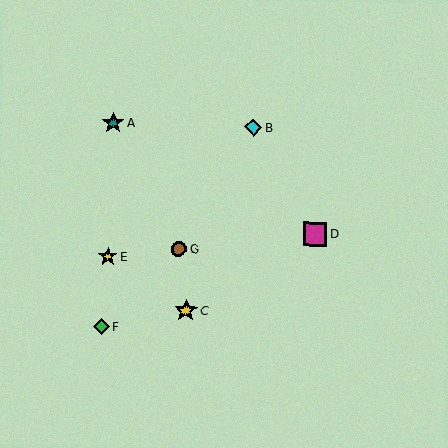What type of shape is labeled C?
Shape C is a yellow star.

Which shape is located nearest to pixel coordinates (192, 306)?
The yellow star (labeled C) at (186, 311) is nearest to that location.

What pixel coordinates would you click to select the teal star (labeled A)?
Click at (113, 123) to select the teal star A.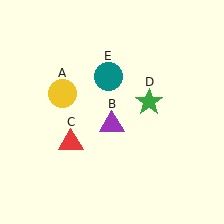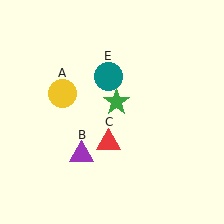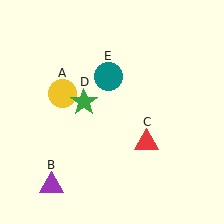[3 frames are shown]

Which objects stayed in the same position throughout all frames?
Yellow circle (object A) and teal circle (object E) remained stationary.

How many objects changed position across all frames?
3 objects changed position: purple triangle (object B), red triangle (object C), green star (object D).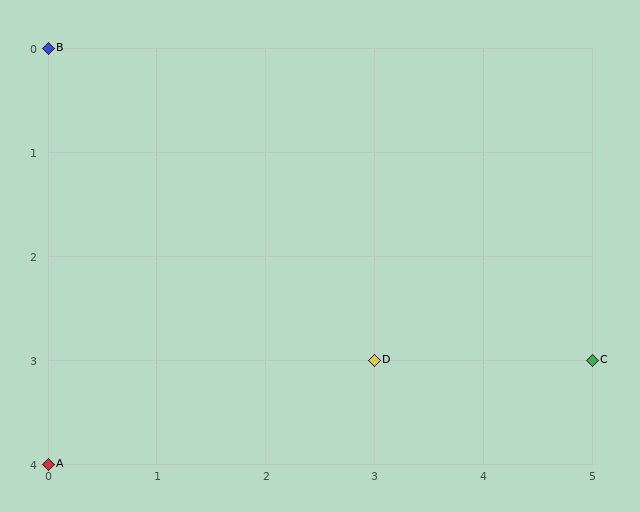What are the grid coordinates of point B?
Point B is at grid coordinates (0, 0).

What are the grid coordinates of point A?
Point A is at grid coordinates (0, 4).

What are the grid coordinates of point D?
Point D is at grid coordinates (3, 3).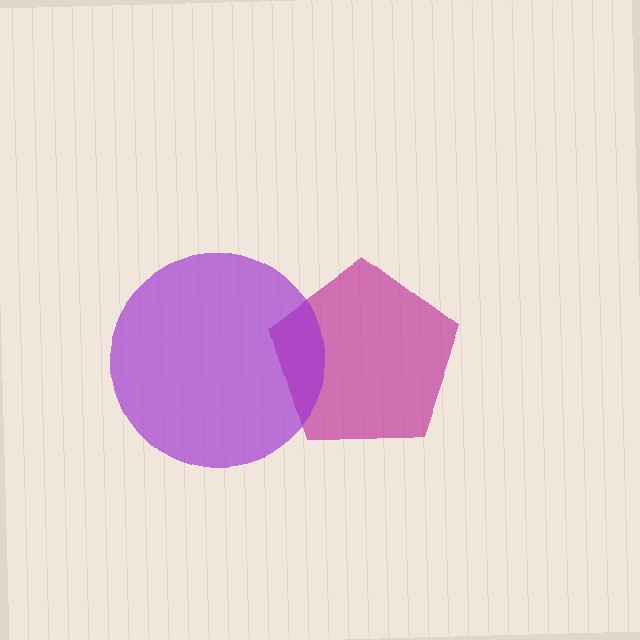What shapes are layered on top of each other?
The layered shapes are: a magenta pentagon, a purple circle.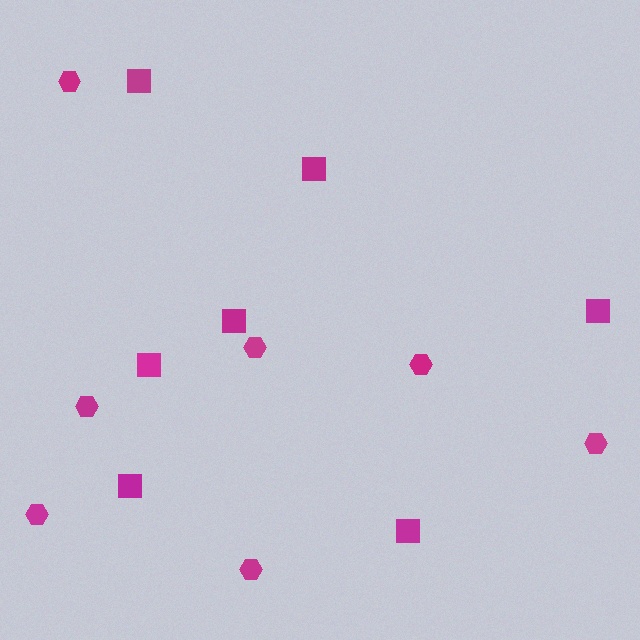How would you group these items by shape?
There are 2 groups: one group of squares (7) and one group of hexagons (7).